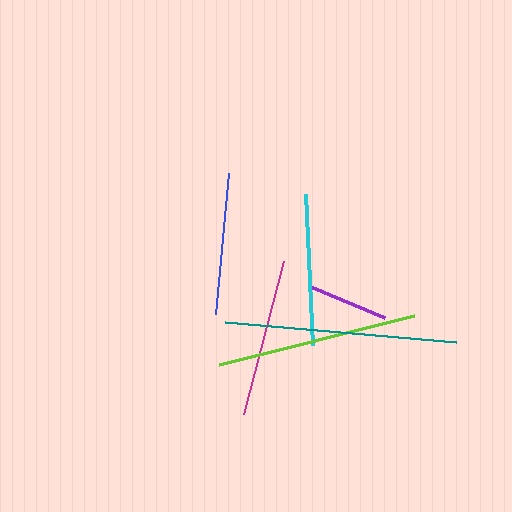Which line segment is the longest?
The teal line is the longest at approximately 232 pixels.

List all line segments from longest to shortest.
From longest to shortest: teal, lime, magenta, cyan, blue, purple.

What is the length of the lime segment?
The lime segment is approximately 201 pixels long.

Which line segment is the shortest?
The purple line is the shortest at approximately 80 pixels.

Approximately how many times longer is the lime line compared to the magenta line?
The lime line is approximately 1.3 times the length of the magenta line.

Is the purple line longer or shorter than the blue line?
The blue line is longer than the purple line.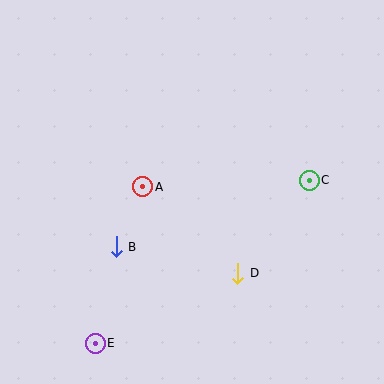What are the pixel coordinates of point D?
Point D is at (237, 273).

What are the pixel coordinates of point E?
Point E is at (95, 343).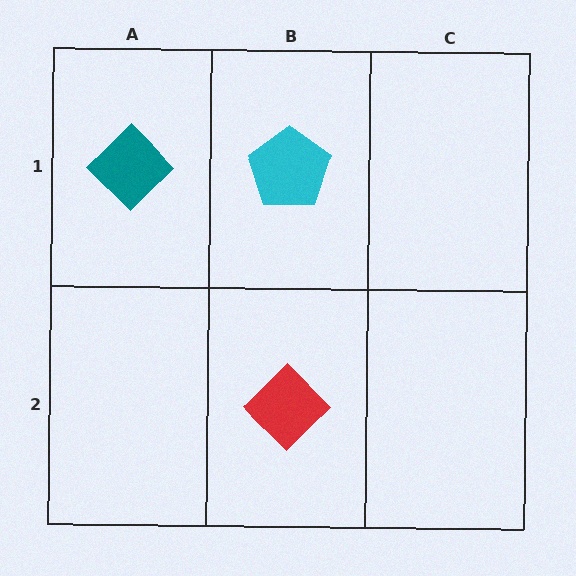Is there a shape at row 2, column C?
No, that cell is empty.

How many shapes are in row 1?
2 shapes.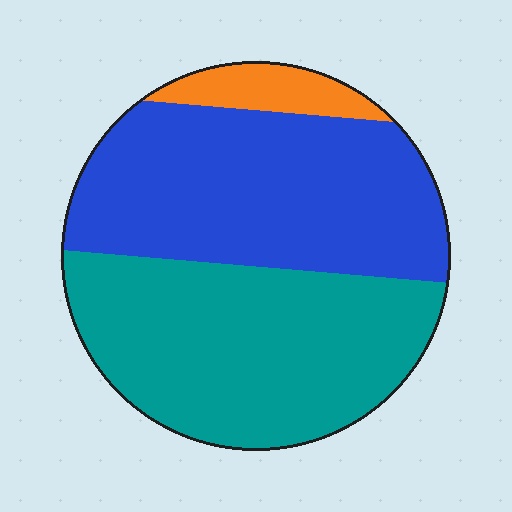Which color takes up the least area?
Orange, at roughly 5%.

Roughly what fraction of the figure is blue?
Blue takes up between a quarter and a half of the figure.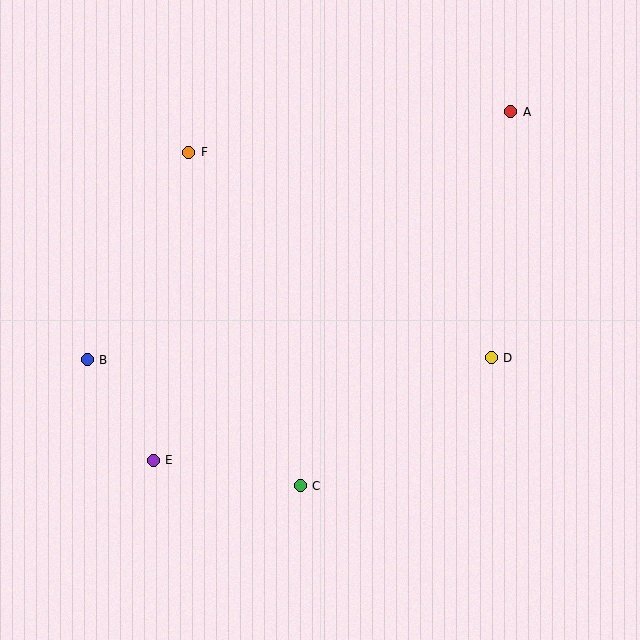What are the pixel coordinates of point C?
Point C is at (300, 486).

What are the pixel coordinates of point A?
Point A is at (511, 112).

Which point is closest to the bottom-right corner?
Point D is closest to the bottom-right corner.